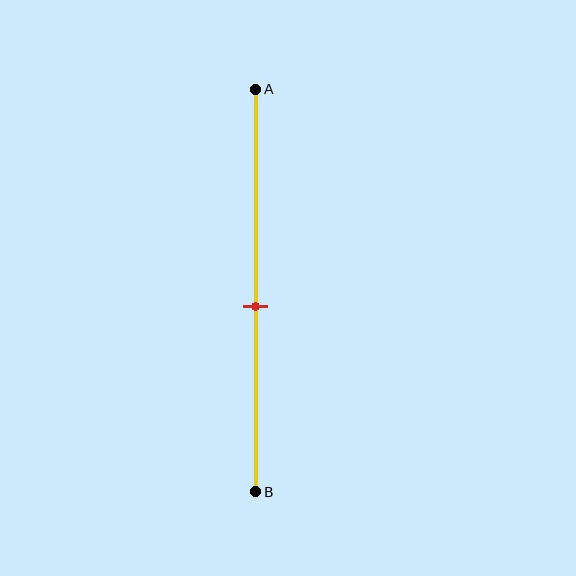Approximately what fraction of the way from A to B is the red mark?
The red mark is approximately 55% of the way from A to B.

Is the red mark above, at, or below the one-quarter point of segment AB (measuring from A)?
The red mark is below the one-quarter point of segment AB.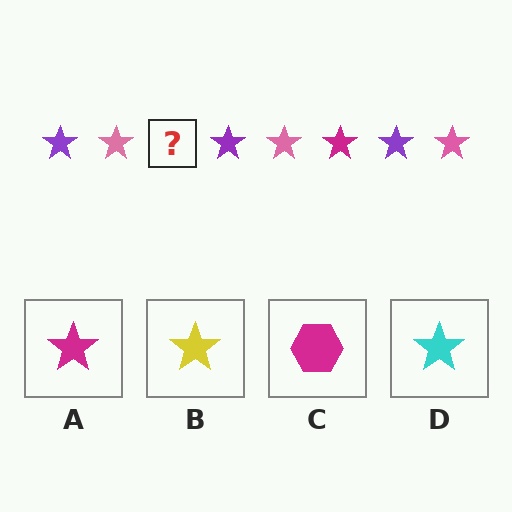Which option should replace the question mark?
Option A.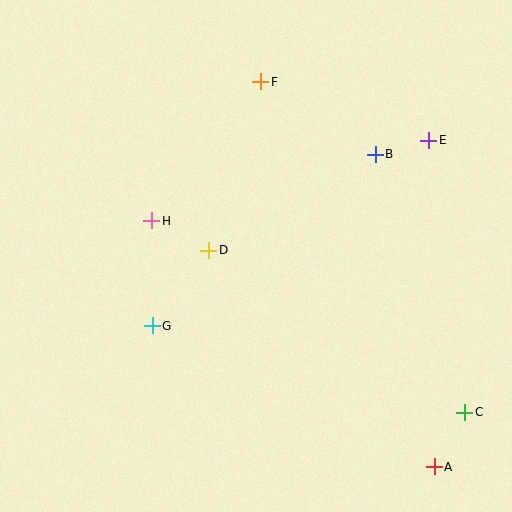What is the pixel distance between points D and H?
The distance between D and H is 64 pixels.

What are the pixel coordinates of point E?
Point E is at (429, 140).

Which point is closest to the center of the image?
Point D at (209, 250) is closest to the center.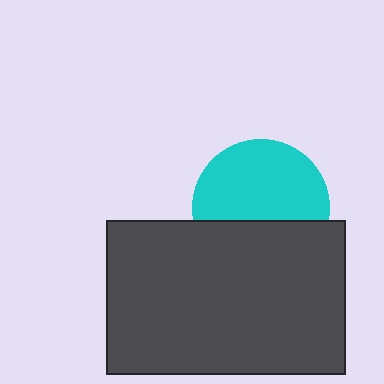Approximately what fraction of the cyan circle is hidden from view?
Roughly 39% of the cyan circle is hidden behind the dark gray rectangle.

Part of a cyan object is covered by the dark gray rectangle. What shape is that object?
It is a circle.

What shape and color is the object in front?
The object in front is a dark gray rectangle.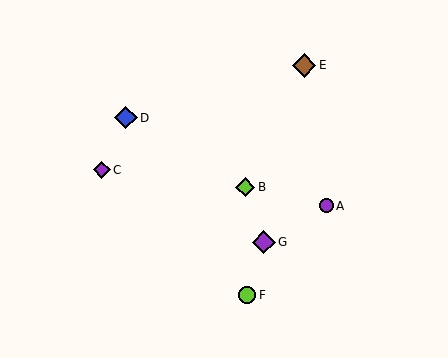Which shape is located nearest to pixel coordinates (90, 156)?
The purple diamond (labeled C) at (102, 170) is nearest to that location.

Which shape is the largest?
The brown diamond (labeled E) is the largest.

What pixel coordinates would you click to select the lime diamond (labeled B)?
Click at (245, 187) to select the lime diamond B.